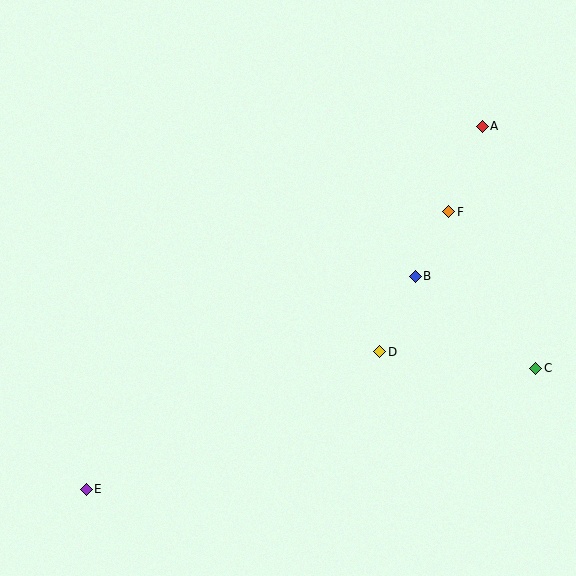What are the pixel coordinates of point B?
Point B is at (415, 276).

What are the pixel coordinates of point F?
Point F is at (449, 212).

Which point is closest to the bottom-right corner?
Point C is closest to the bottom-right corner.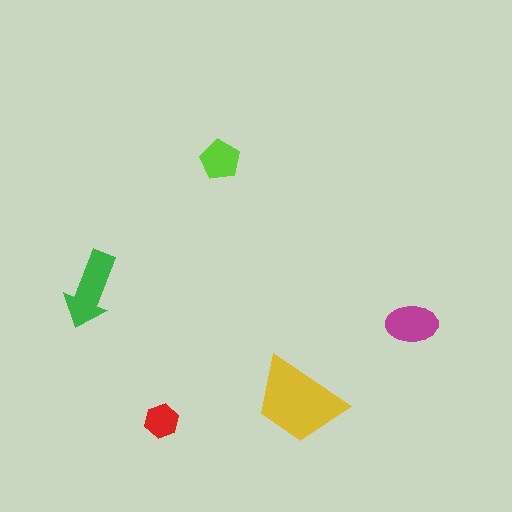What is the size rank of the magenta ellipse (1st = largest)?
3rd.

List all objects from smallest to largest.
The red hexagon, the lime pentagon, the magenta ellipse, the green arrow, the yellow trapezoid.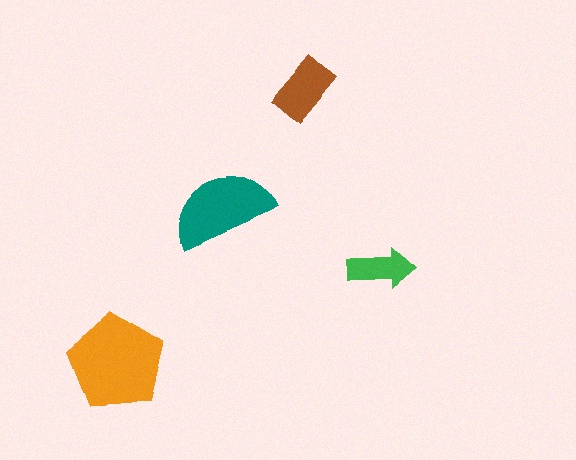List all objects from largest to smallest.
The orange pentagon, the teal semicircle, the brown rectangle, the green arrow.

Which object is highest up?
The brown rectangle is topmost.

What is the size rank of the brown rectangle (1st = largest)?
3rd.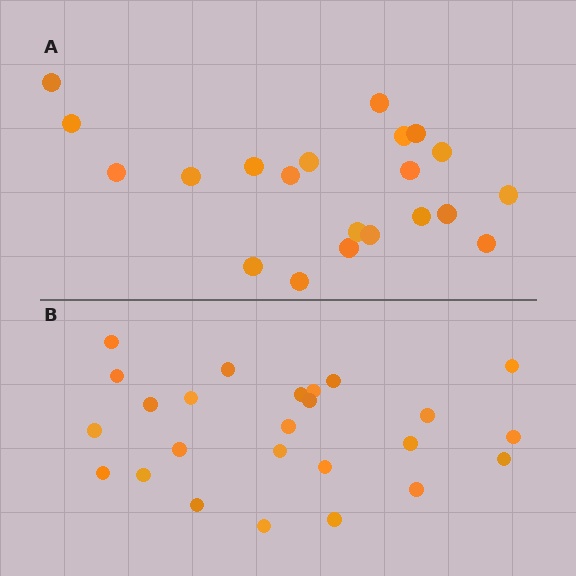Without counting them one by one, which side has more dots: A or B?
Region B (the bottom region) has more dots.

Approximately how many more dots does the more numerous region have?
Region B has about 4 more dots than region A.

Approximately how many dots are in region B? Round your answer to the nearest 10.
About 20 dots. (The exact count is 25, which rounds to 20.)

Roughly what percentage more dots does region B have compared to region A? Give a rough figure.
About 20% more.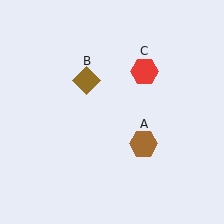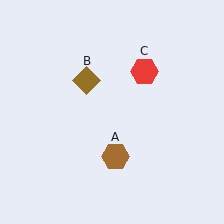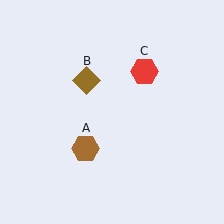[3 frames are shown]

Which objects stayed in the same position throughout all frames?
Brown diamond (object B) and red hexagon (object C) remained stationary.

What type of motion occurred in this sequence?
The brown hexagon (object A) rotated clockwise around the center of the scene.